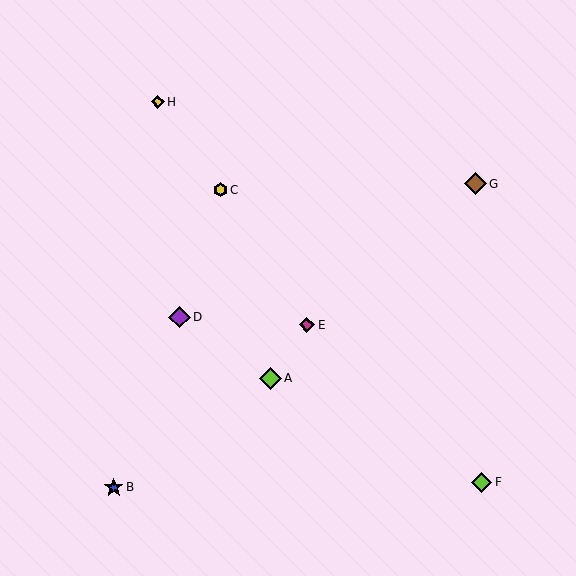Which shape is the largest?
The brown diamond (labeled G) is the largest.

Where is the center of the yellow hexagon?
The center of the yellow hexagon is at (220, 190).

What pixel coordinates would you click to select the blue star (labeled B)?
Click at (114, 487) to select the blue star B.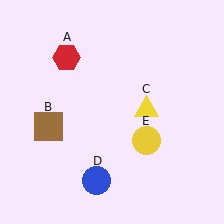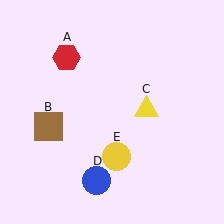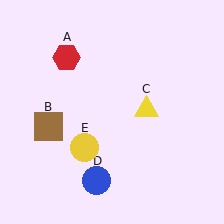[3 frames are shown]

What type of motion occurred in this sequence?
The yellow circle (object E) rotated clockwise around the center of the scene.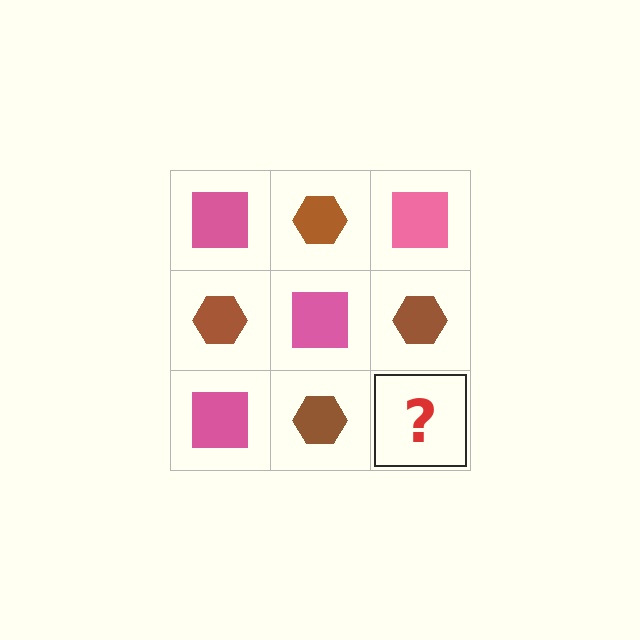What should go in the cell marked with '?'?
The missing cell should contain a pink square.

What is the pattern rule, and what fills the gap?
The rule is that it alternates pink square and brown hexagon in a checkerboard pattern. The gap should be filled with a pink square.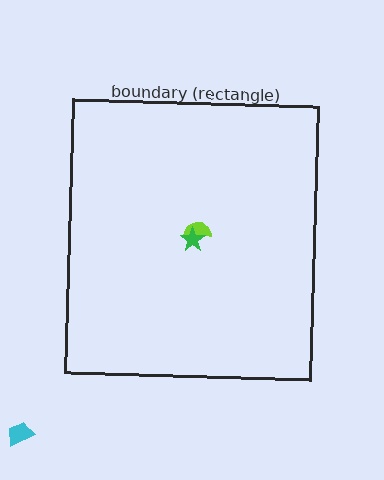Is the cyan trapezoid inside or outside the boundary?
Outside.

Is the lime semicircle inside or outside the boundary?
Inside.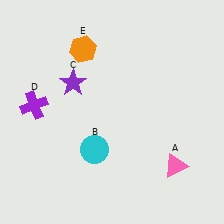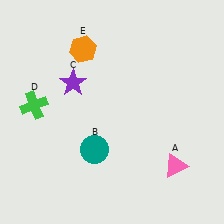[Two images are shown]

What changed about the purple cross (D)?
In Image 1, D is purple. In Image 2, it changed to green.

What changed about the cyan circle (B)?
In Image 1, B is cyan. In Image 2, it changed to teal.